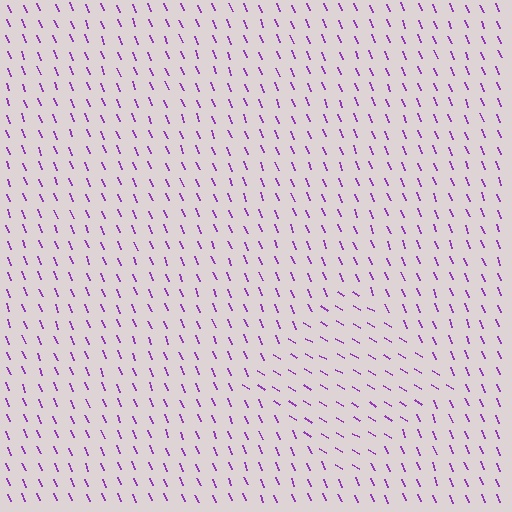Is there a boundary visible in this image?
Yes, there is a texture boundary formed by a change in line orientation.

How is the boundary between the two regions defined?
The boundary is defined purely by a change in line orientation (approximately 38 degrees difference). All lines are the same color and thickness.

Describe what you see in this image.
The image is filled with small purple line segments. A diamond region in the image has lines oriented differently from the surrounding lines, creating a visible texture boundary.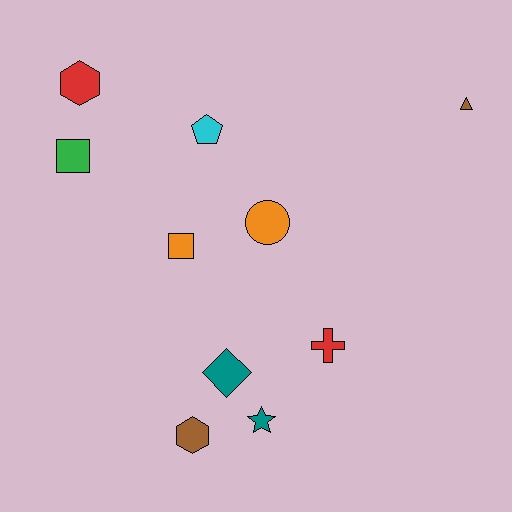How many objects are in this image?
There are 10 objects.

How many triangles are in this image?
There is 1 triangle.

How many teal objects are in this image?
There are 2 teal objects.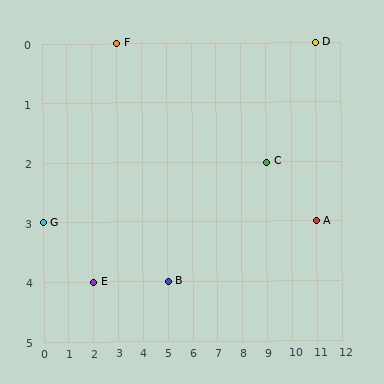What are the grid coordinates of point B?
Point B is at grid coordinates (5, 4).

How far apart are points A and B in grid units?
Points A and B are 6 columns and 1 row apart (about 6.1 grid units diagonally).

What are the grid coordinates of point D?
Point D is at grid coordinates (11, 0).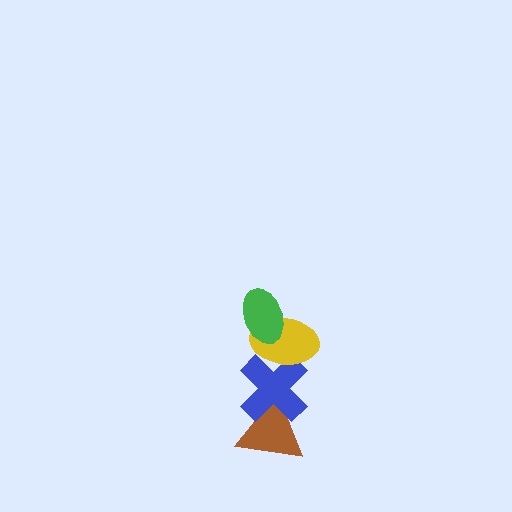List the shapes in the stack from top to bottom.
From top to bottom: the green ellipse, the yellow ellipse, the blue cross, the brown triangle.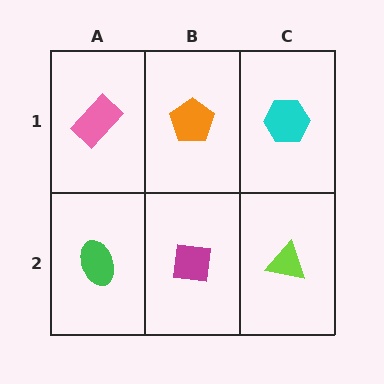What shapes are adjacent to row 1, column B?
A magenta square (row 2, column B), a pink rectangle (row 1, column A), a cyan hexagon (row 1, column C).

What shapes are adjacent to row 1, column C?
A lime triangle (row 2, column C), an orange pentagon (row 1, column B).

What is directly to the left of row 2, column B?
A green ellipse.